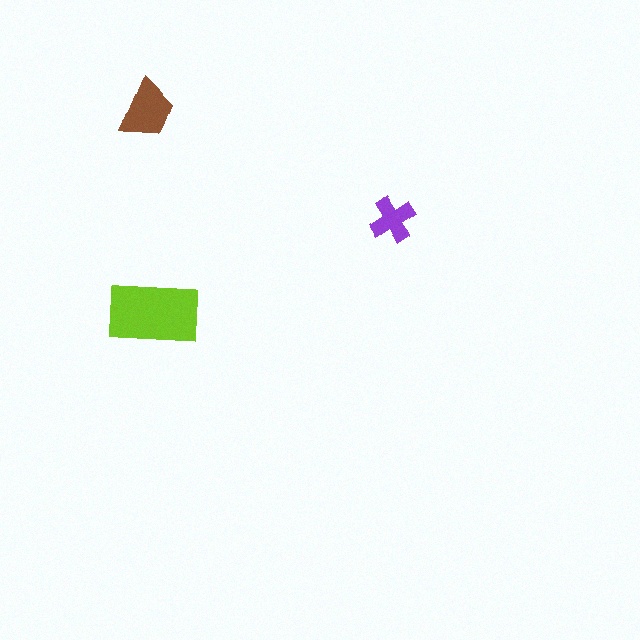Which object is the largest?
The lime rectangle.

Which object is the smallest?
The purple cross.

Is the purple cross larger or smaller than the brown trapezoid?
Smaller.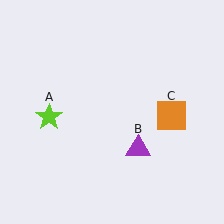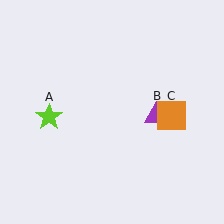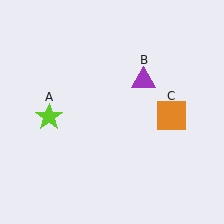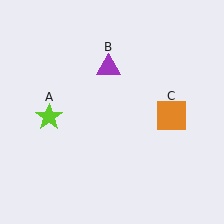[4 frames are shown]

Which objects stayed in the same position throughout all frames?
Lime star (object A) and orange square (object C) remained stationary.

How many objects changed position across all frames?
1 object changed position: purple triangle (object B).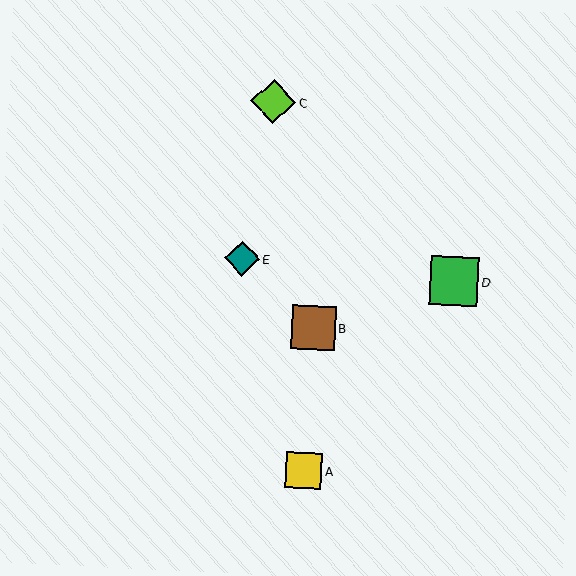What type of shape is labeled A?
Shape A is a yellow square.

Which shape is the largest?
The green square (labeled D) is the largest.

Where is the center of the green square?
The center of the green square is at (454, 281).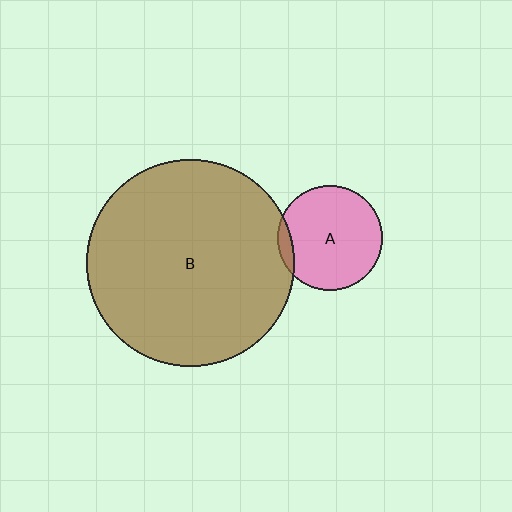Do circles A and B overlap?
Yes.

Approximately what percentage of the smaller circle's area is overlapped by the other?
Approximately 5%.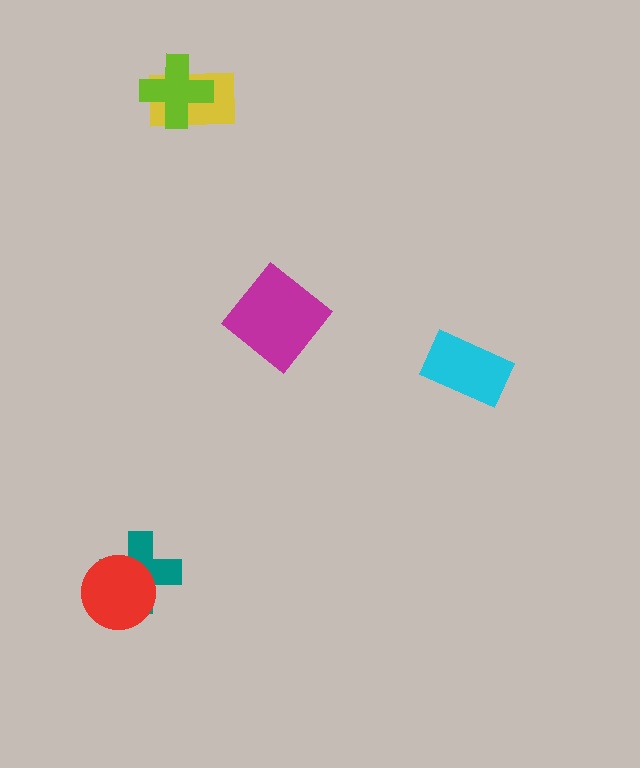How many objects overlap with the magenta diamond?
0 objects overlap with the magenta diamond.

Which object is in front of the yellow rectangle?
The lime cross is in front of the yellow rectangle.